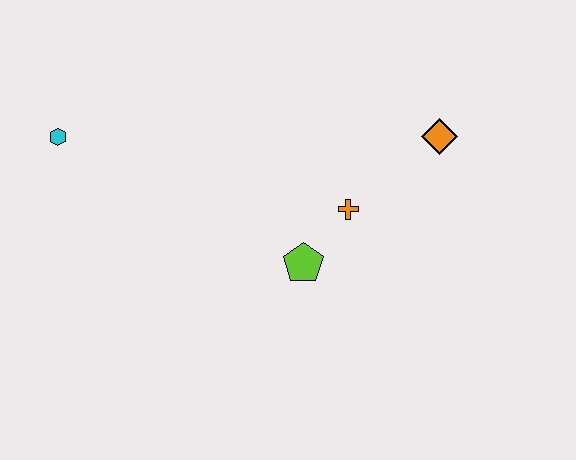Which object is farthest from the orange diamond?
The cyan hexagon is farthest from the orange diamond.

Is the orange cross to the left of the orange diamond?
Yes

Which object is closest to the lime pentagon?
The orange cross is closest to the lime pentagon.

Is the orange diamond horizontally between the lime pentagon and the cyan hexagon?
No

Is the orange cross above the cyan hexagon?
No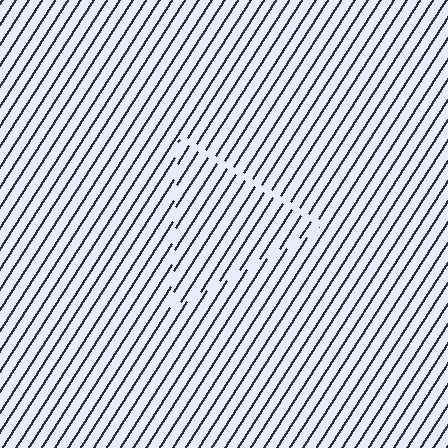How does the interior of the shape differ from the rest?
The interior of the shape contains the same grating, shifted by half a period — the contour is defined by the phase discontinuity where line-ends from the inner and outer gratings abut.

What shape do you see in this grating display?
An illusory triangle. The interior of the shape contains the same grating, shifted by half a period — the contour is defined by the phase discontinuity where line-ends from the inner and outer gratings abut.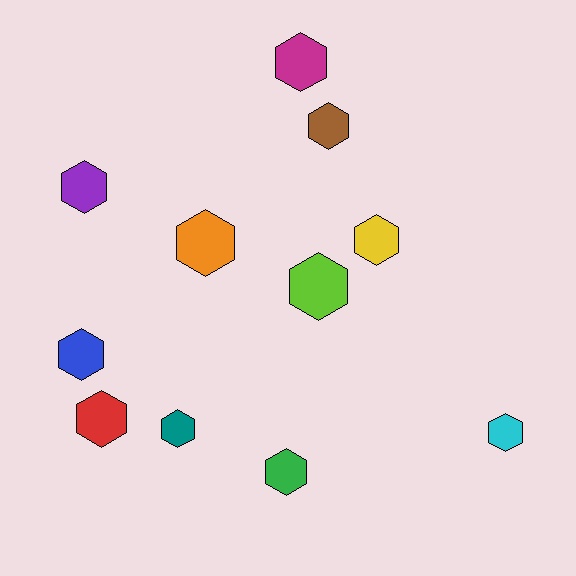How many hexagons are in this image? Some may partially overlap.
There are 11 hexagons.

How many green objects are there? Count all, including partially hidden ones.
There is 1 green object.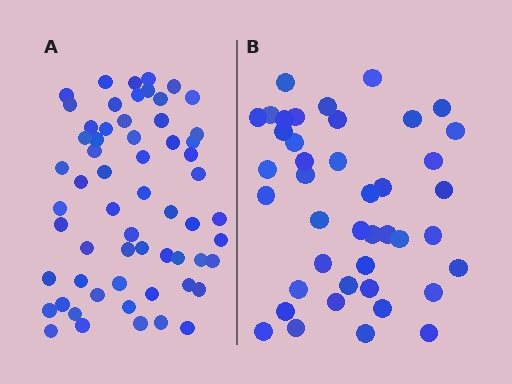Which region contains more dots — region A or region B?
Region A (the left region) has more dots.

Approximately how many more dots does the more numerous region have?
Region A has approximately 20 more dots than region B.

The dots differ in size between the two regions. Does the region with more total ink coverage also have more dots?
No. Region B has more total ink coverage because its dots are larger, but region A actually contains more individual dots. Total area can be misleading — the number of items is what matters here.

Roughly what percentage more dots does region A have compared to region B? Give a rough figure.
About 45% more.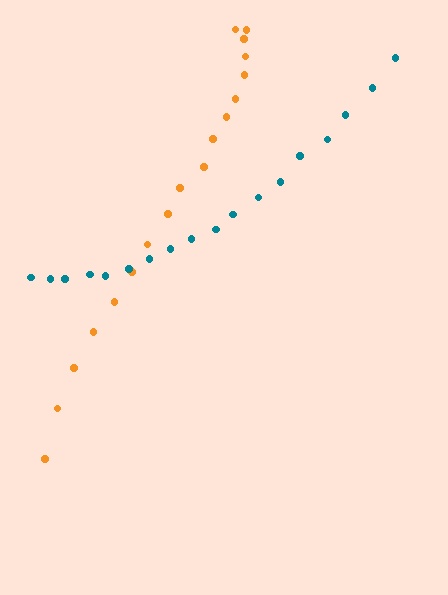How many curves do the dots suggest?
There are 2 distinct paths.